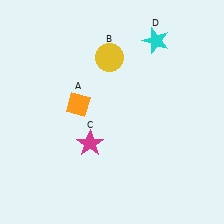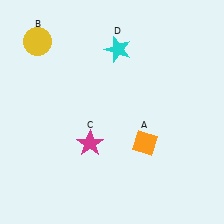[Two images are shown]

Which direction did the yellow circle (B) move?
The yellow circle (B) moved left.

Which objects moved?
The objects that moved are: the orange diamond (A), the yellow circle (B), the cyan star (D).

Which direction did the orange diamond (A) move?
The orange diamond (A) moved right.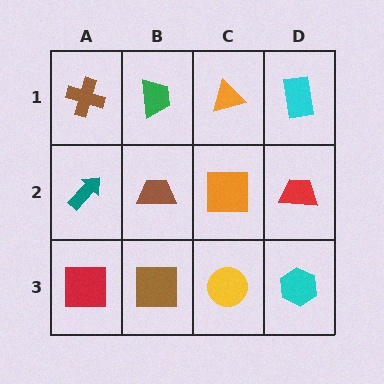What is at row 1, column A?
A brown cross.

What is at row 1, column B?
A green trapezoid.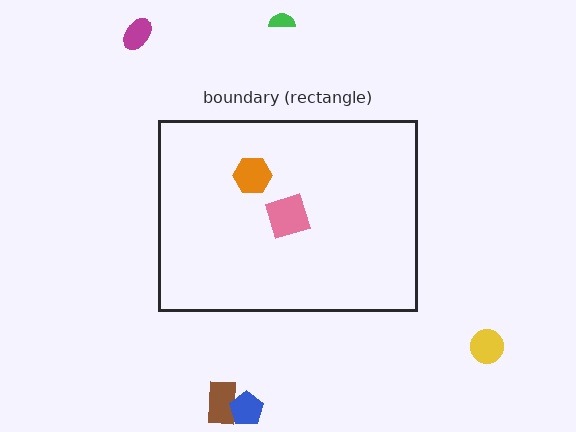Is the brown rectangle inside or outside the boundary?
Outside.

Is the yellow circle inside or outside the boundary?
Outside.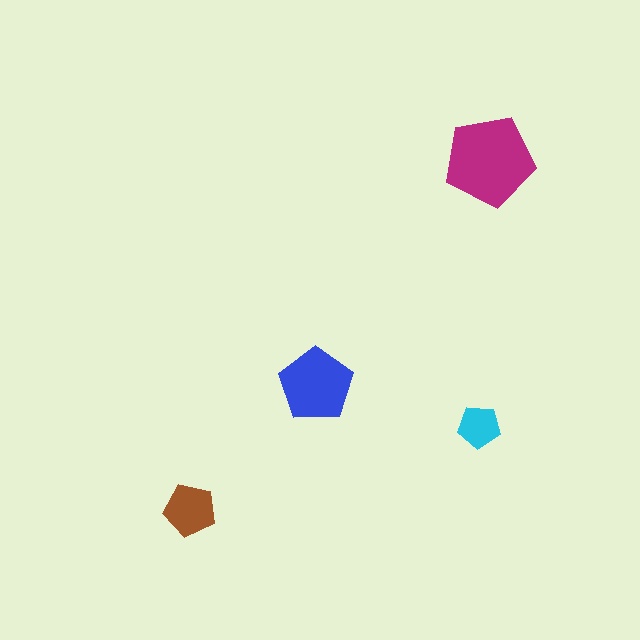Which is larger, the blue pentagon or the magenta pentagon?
The magenta one.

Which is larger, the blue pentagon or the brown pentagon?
The blue one.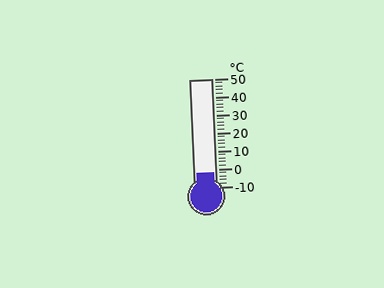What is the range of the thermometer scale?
The thermometer scale ranges from -10°C to 50°C.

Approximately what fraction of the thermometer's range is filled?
The thermometer is filled to approximately 15% of its range.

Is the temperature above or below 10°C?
The temperature is below 10°C.